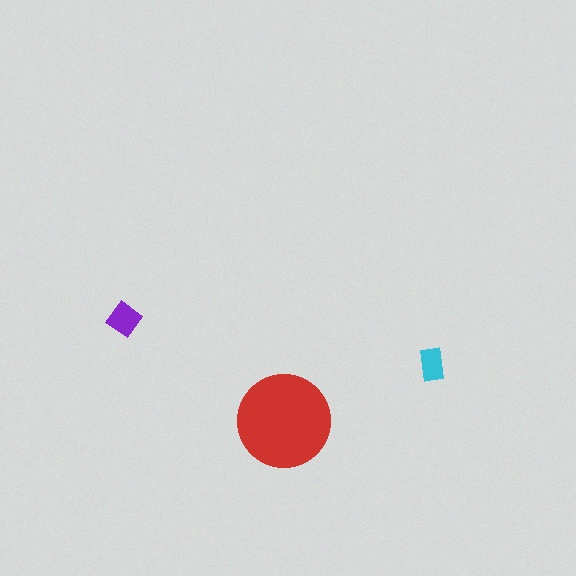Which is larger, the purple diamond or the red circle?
The red circle.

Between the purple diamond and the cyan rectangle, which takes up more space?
The purple diamond.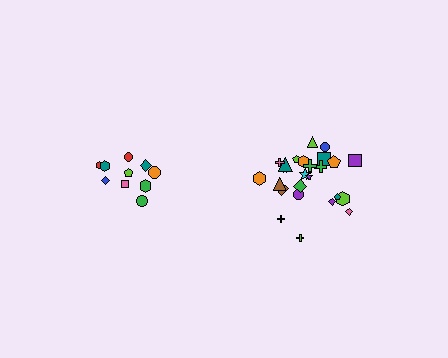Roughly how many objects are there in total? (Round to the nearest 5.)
Roughly 35 objects in total.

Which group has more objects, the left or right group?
The right group.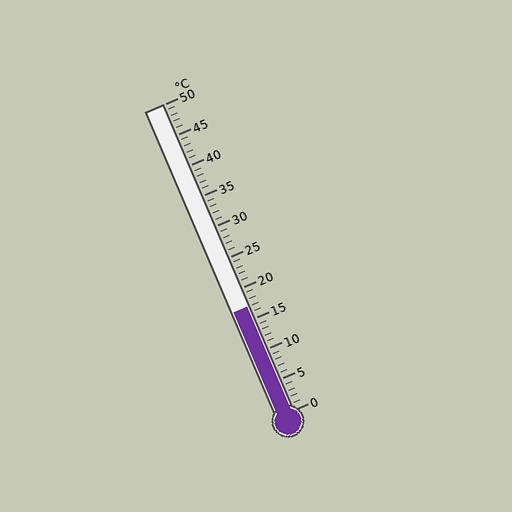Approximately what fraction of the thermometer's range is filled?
The thermometer is filled to approximately 35% of its range.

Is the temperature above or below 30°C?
The temperature is below 30°C.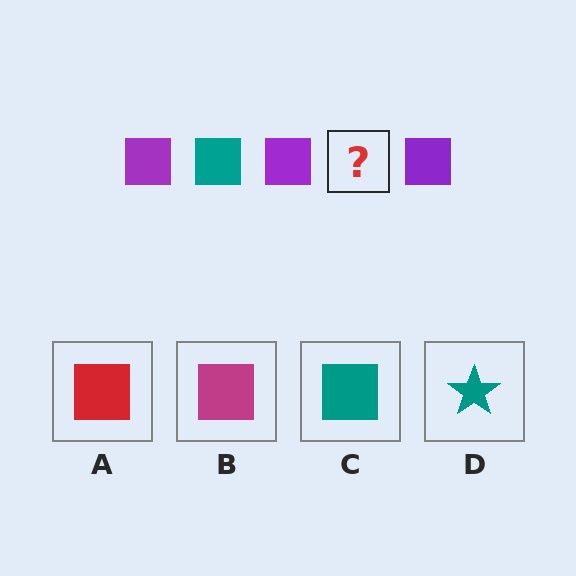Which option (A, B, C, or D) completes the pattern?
C.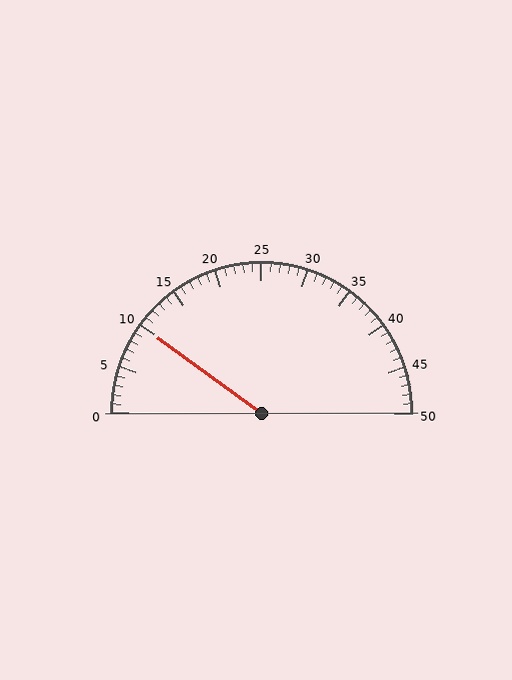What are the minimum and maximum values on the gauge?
The gauge ranges from 0 to 50.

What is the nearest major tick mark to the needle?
The nearest major tick mark is 10.